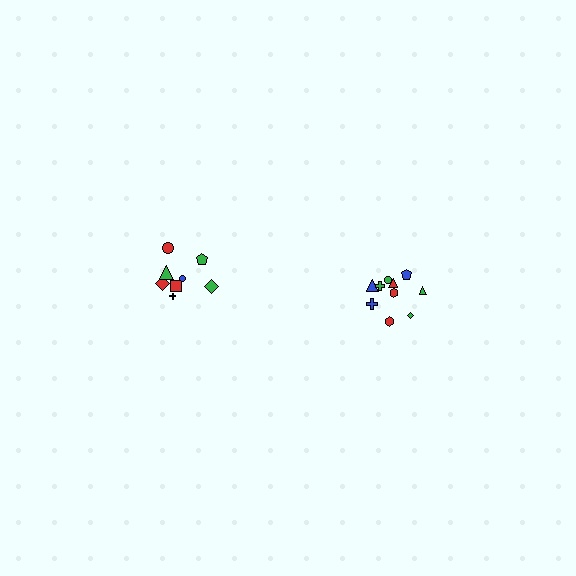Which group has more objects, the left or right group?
The right group.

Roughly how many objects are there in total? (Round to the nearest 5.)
Roughly 20 objects in total.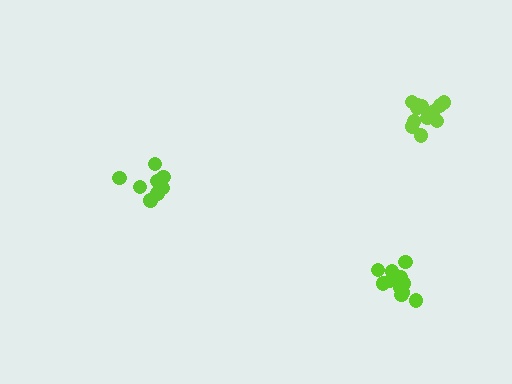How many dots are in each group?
Group 1: 8 dots, Group 2: 12 dots, Group 3: 11 dots (31 total).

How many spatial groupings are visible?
There are 3 spatial groupings.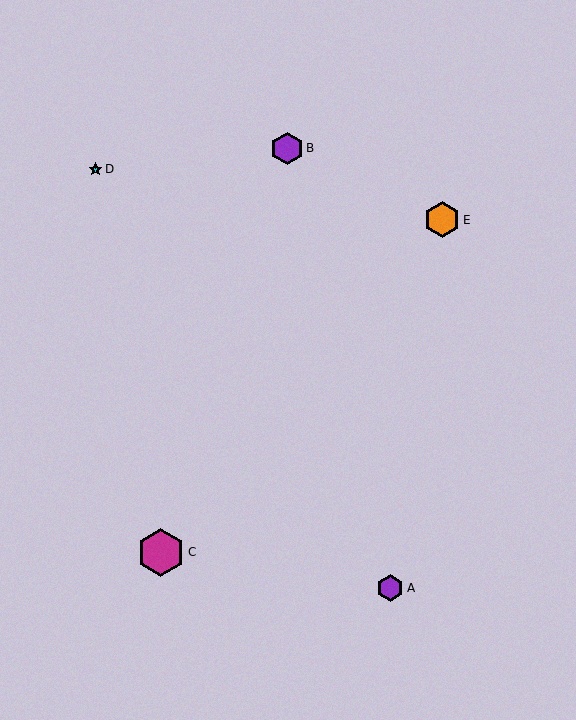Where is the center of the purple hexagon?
The center of the purple hexagon is at (390, 588).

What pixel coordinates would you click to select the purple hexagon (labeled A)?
Click at (390, 588) to select the purple hexagon A.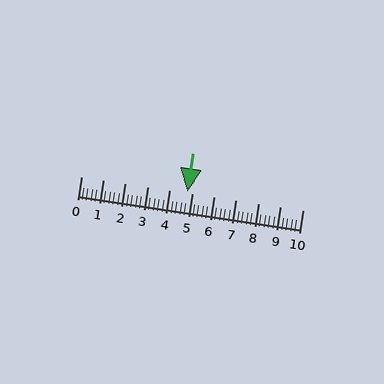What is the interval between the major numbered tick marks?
The major tick marks are spaced 1 units apart.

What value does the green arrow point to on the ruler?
The green arrow points to approximately 4.8.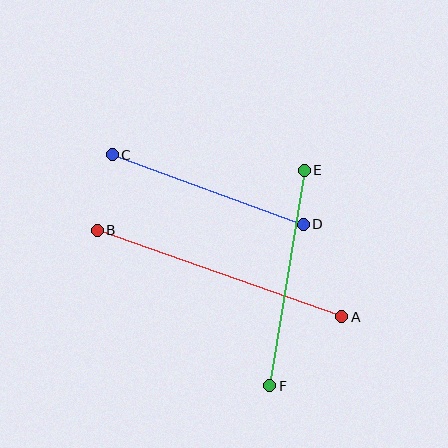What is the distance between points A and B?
The distance is approximately 260 pixels.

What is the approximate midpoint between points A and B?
The midpoint is at approximately (219, 274) pixels.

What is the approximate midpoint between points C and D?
The midpoint is at approximately (208, 189) pixels.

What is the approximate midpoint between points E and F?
The midpoint is at approximately (287, 278) pixels.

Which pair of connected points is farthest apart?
Points A and B are farthest apart.